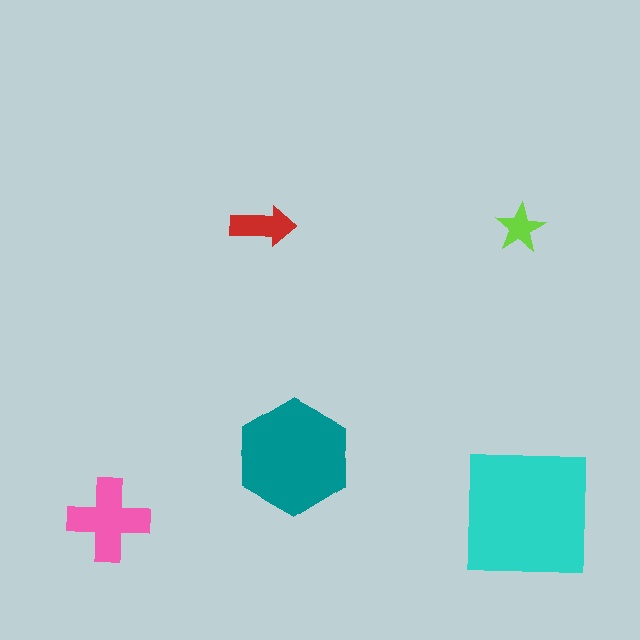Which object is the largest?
The cyan square.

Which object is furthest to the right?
The cyan square is rightmost.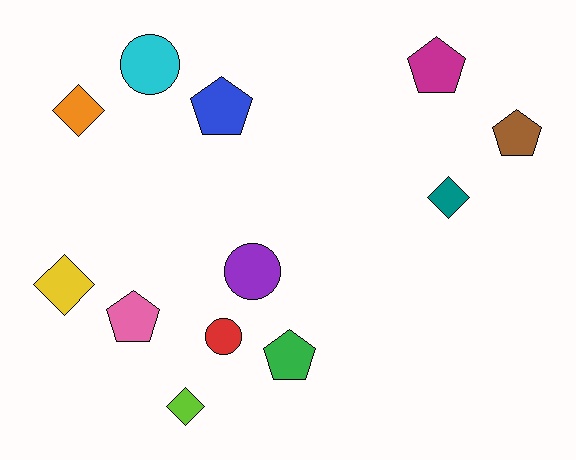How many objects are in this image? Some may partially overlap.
There are 12 objects.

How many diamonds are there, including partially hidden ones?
There are 4 diamonds.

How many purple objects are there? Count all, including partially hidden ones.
There is 1 purple object.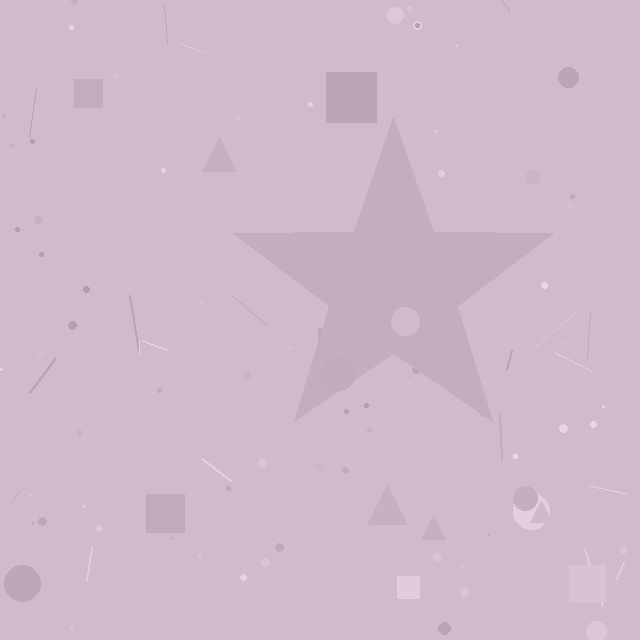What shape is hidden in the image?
A star is hidden in the image.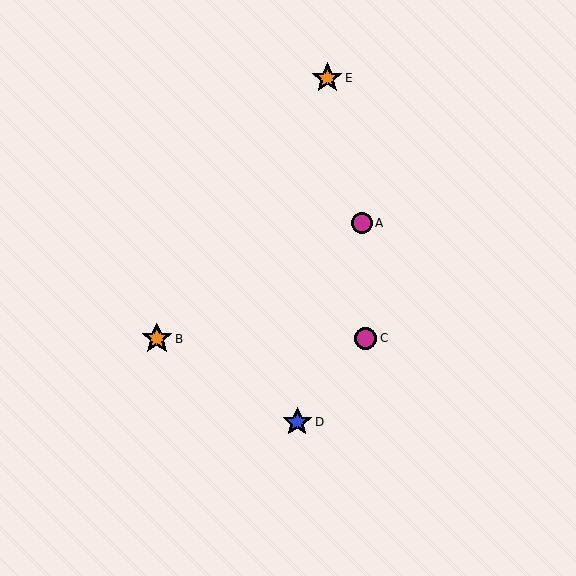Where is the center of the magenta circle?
The center of the magenta circle is at (366, 338).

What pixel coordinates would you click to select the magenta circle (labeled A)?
Click at (362, 223) to select the magenta circle A.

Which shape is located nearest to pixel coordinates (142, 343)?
The orange star (labeled B) at (157, 339) is nearest to that location.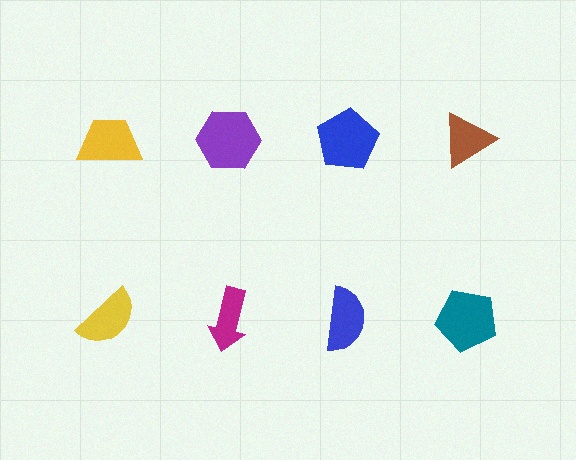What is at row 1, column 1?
A yellow trapezoid.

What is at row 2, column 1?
A yellow semicircle.